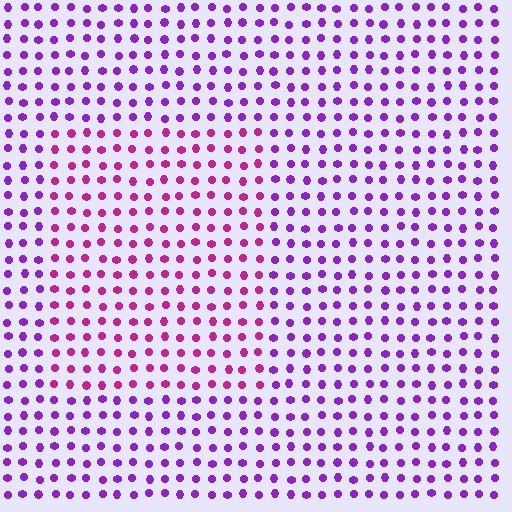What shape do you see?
I see a rectangle.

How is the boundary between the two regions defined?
The boundary is defined purely by a slight shift in hue (about 39 degrees). Spacing, size, and orientation are identical on both sides.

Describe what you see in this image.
The image is filled with small purple elements in a uniform arrangement. A rectangle-shaped region is visible where the elements are tinted to a slightly different hue, forming a subtle color boundary.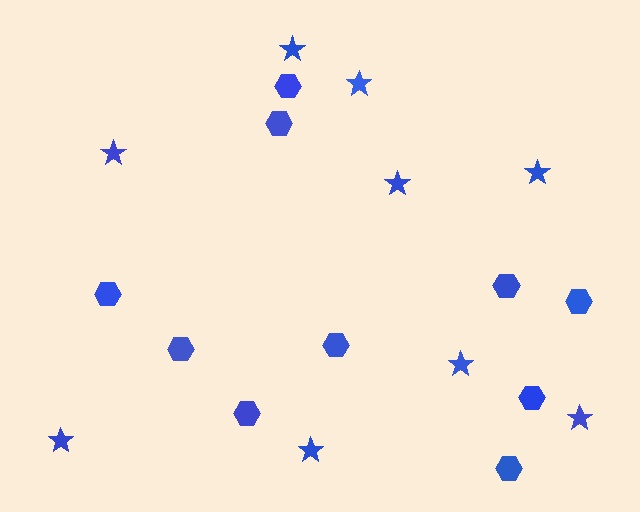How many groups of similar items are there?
There are 2 groups: one group of hexagons (10) and one group of stars (9).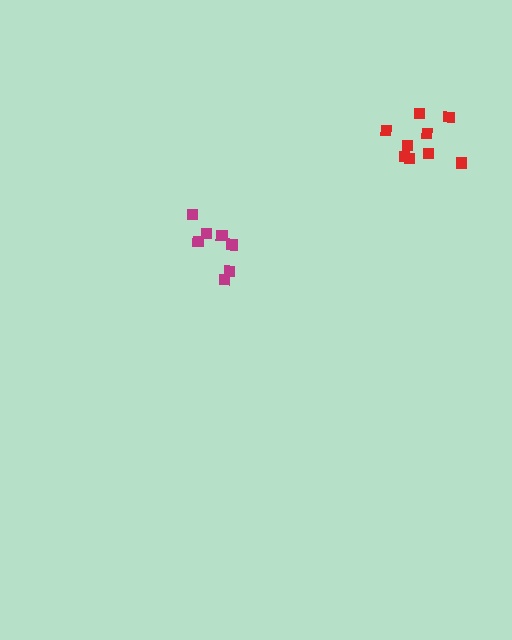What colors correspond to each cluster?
The clusters are colored: red, magenta.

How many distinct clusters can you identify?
There are 2 distinct clusters.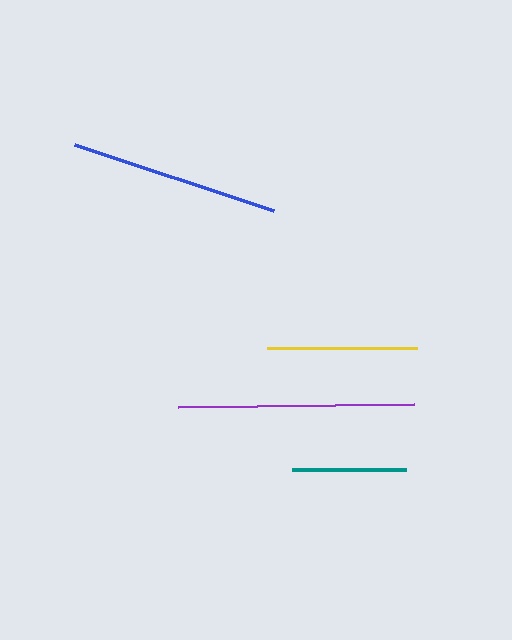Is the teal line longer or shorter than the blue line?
The blue line is longer than the teal line.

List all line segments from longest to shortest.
From longest to shortest: purple, blue, yellow, teal.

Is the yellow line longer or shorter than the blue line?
The blue line is longer than the yellow line.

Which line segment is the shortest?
The teal line is the shortest at approximately 114 pixels.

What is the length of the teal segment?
The teal segment is approximately 114 pixels long.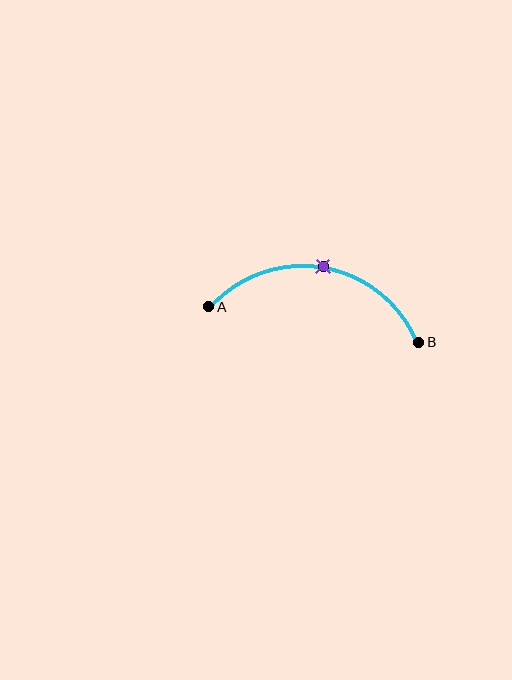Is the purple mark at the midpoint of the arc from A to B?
Yes. The purple mark lies on the arc at equal arc-length from both A and B — it is the arc midpoint.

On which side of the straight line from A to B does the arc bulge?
The arc bulges above the straight line connecting A and B.